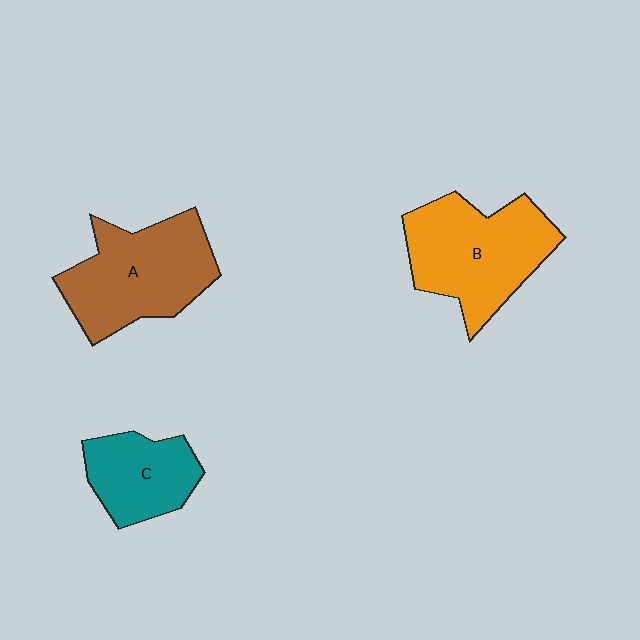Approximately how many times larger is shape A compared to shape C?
Approximately 1.6 times.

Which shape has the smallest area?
Shape C (teal).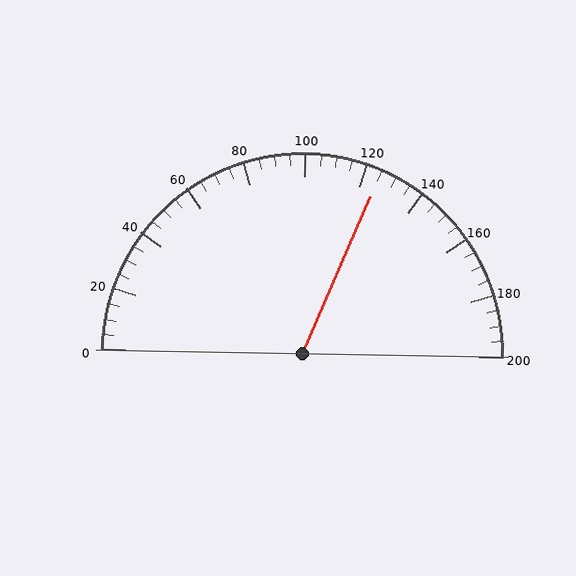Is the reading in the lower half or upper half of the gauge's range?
The reading is in the upper half of the range (0 to 200).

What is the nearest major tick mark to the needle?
The nearest major tick mark is 120.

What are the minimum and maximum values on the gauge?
The gauge ranges from 0 to 200.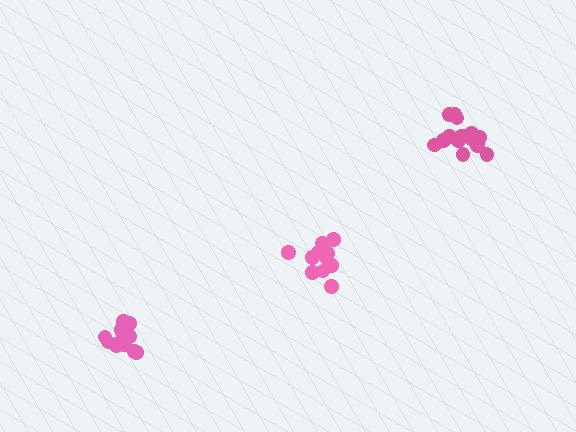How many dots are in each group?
Group 1: 12 dots, Group 2: 16 dots, Group 3: 13 dots (41 total).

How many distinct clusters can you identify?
There are 3 distinct clusters.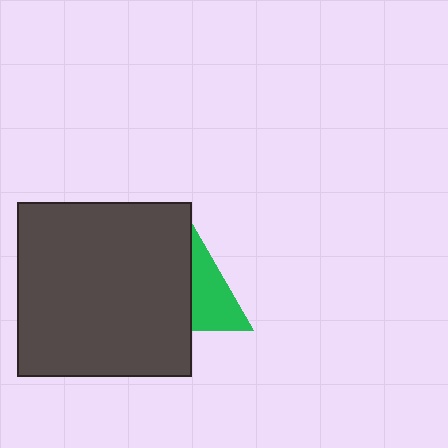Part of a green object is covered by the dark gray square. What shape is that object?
It is a triangle.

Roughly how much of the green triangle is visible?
About half of it is visible (roughly 51%).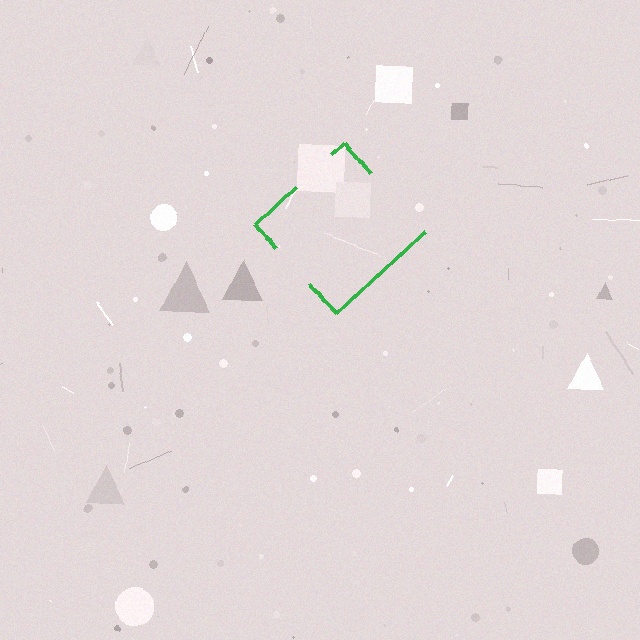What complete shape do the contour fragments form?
The contour fragments form a diamond.